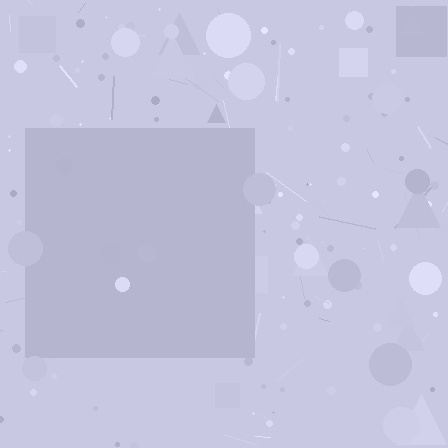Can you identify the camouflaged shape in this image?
The camouflaged shape is a square.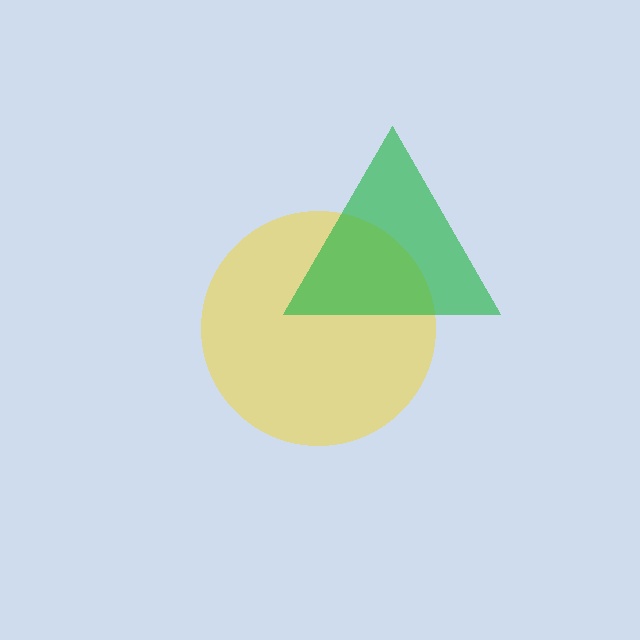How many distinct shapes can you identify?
There are 2 distinct shapes: a yellow circle, a green triangle.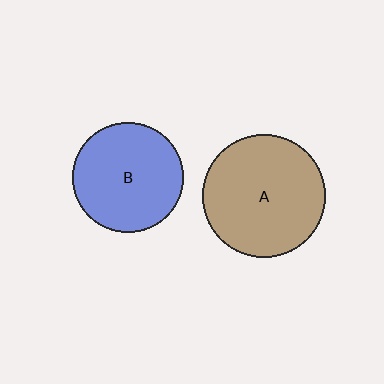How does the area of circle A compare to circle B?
Approximately 1.2 times.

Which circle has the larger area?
Circle A (brown).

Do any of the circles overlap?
No, none of the circles overlap.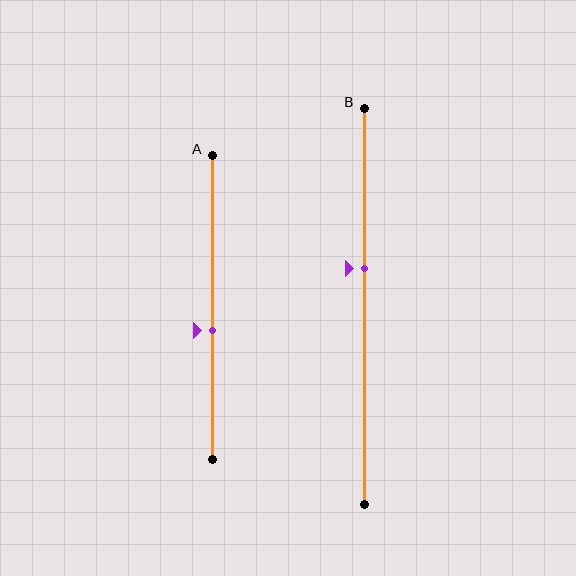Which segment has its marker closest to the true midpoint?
Segment A has its marker closest to the true midpoint.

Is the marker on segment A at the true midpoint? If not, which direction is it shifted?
No, the marker on segment A is shifted downward by about 8% of the segment length.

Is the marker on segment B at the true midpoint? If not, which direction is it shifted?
No, the marker on segment B is shifted upward by about 10% of the segment length.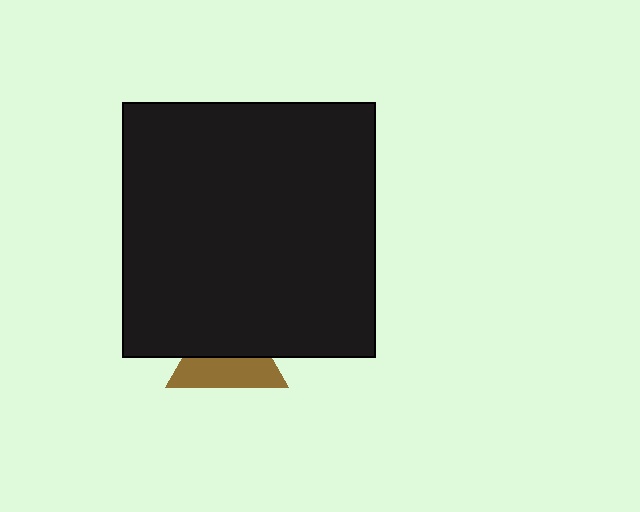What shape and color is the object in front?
The object in front is a black rectangle.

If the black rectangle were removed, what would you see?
You would see the complete brown triangle.